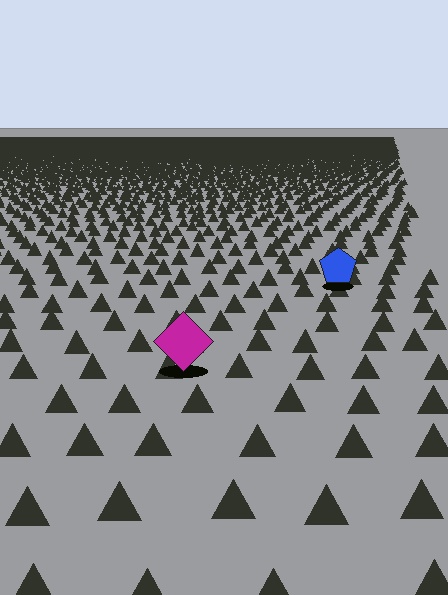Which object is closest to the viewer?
The magenta diamond is closest. The texture marks near it are larger and more spread out.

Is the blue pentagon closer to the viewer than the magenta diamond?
No. The magenta diamond is closer — you can tell from the texture gradient: the ground texture is coarser near it.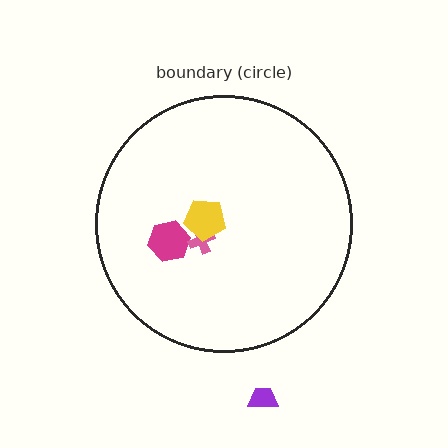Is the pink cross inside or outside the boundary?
Inside.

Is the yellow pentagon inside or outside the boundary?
Inside.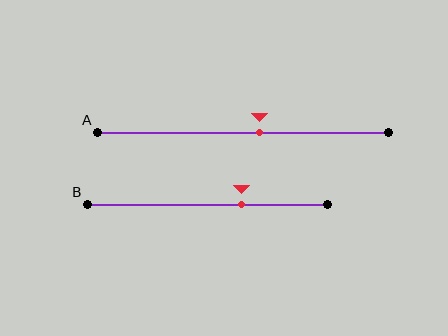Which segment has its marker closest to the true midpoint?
Segment A has its marker closest to the true midpoint.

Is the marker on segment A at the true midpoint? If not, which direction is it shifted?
No, the marker on segment A is shifted to the right by about 6% of the segment length.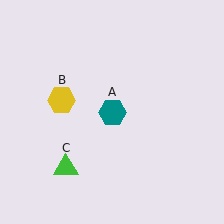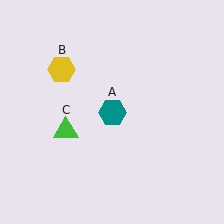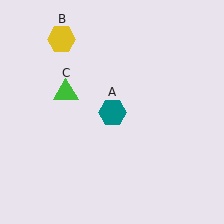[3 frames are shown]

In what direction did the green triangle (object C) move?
The green triangle (object C) moved up.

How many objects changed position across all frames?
2 objects changed position: yellow hexagon (object B), green triangle (object C).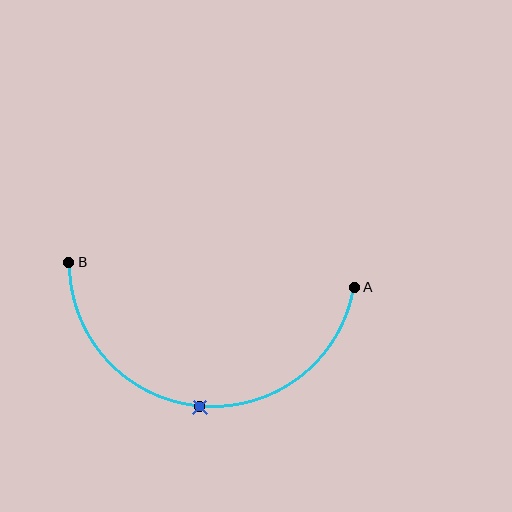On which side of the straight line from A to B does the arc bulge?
The arc bulges below the straight line connecting A and B.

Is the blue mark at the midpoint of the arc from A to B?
Yes. The blue mark lies on the arc at equal arc-length from both A and B — it is the arc midpoint.